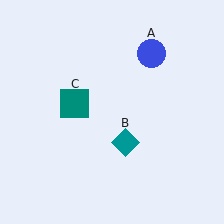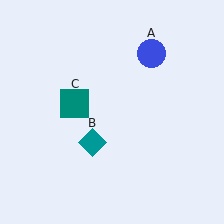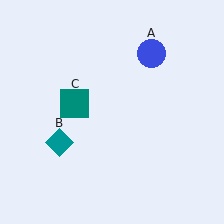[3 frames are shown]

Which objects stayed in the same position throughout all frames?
Blue circle (object A) and teal square (object C) remained stationary.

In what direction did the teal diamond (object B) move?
The teal diamond (object B) moved left.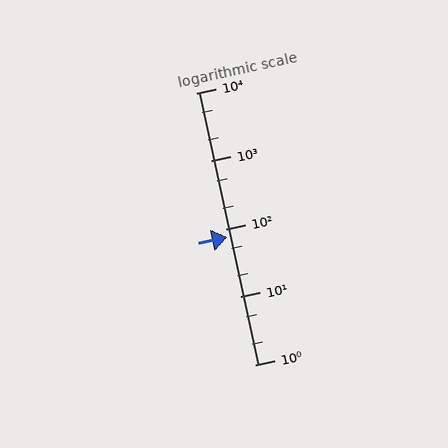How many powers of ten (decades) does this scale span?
The scale spans 4 decades, from 1 to 10000.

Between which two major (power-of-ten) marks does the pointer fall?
The pointer is between 10 and 100.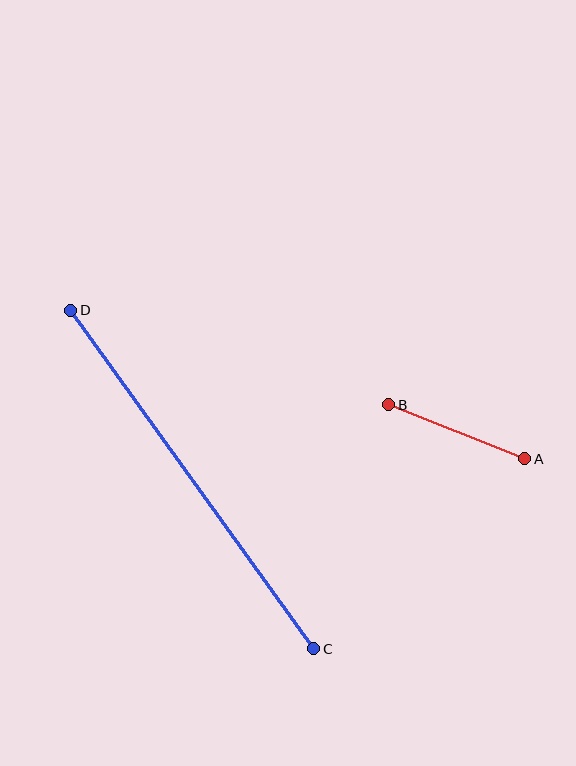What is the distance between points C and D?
The distance is approximately 417 pixels.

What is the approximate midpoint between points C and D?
The midpoint is at approximately (192, 479) pixels.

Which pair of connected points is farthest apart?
Points C and D are farthest apart.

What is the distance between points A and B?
The distance is approximately 146 pixels.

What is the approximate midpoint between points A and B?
The midpoint is at approximately (457, 432) pixels.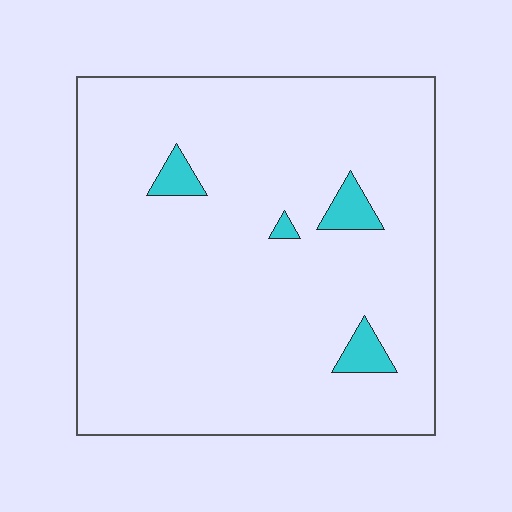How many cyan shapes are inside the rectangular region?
4.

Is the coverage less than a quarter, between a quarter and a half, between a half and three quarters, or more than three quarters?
Less than a quarter.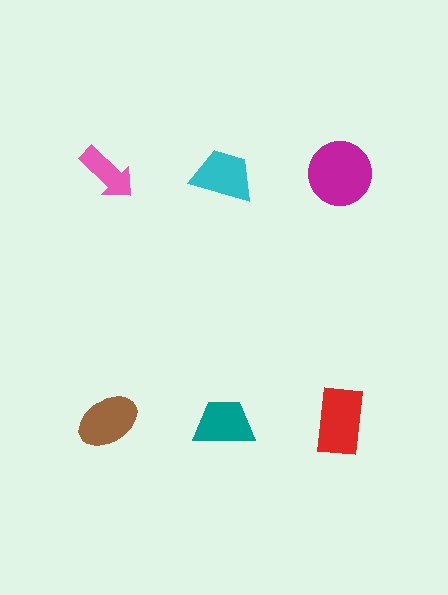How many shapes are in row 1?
3 shapes.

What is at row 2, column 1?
A brown ellipse.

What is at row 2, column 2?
A teal trapezoid.